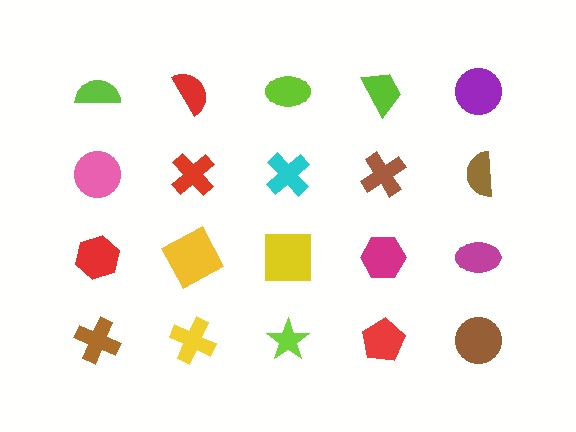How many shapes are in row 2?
5 shapes.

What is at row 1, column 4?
A lime trapezoid.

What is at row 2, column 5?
A brown semicircle.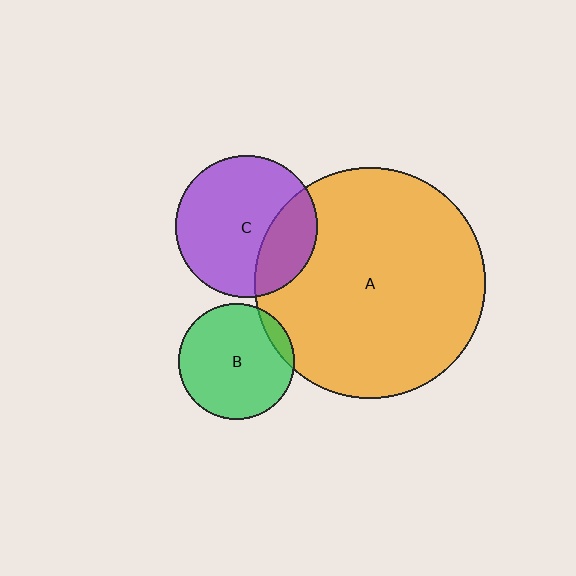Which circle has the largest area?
Circle A (orange).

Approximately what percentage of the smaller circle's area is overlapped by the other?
Approximately 25%.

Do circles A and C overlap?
Yes.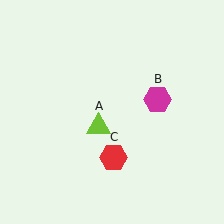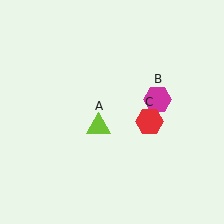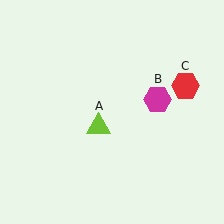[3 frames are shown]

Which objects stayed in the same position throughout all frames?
Lime triangle (object A) and magenta hexagon (object B) remained stationary.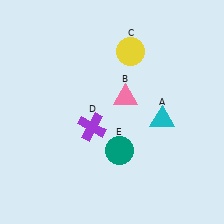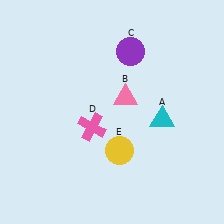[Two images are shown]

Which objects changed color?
C changed from yellow to purple. D changed from purple to pink. E changed from teal to yellow.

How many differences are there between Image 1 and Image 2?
There are 3 differences between the two images.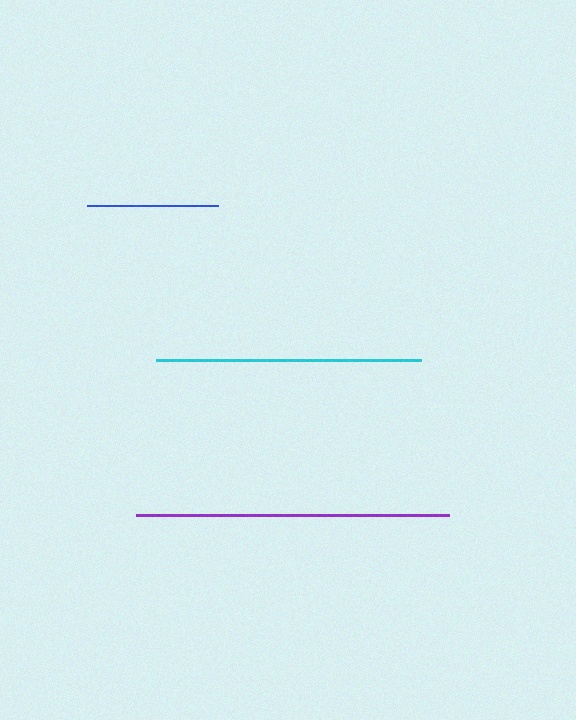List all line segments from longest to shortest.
From longest to shortest: purple, cyan, blue.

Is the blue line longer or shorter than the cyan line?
The cyan line is longer than the blue line.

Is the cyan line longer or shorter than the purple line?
The purple line is longer than the cyan line.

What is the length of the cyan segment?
The cyan segment is approximately 265 pixels long.